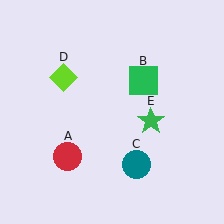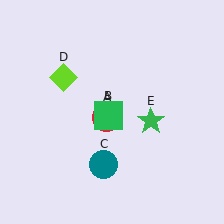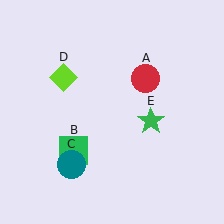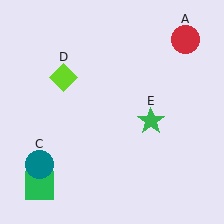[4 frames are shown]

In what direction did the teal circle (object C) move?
The teal circle (object C) moved left.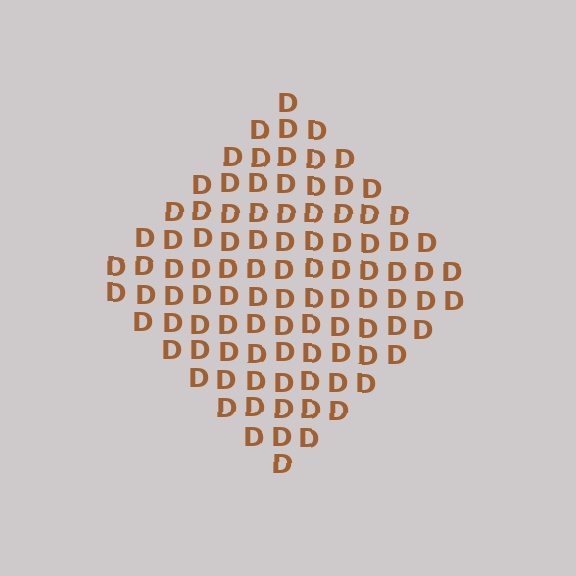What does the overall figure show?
The overall figure shows a diamond.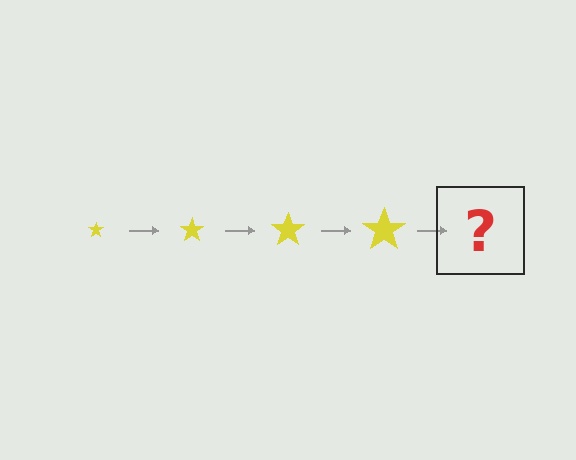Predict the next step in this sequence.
The next step is a yellow star, larger than the previous one.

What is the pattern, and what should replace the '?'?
The pattern is that the star gets progressively larger each step. The '?' should be a yellow star, larger than the previous one.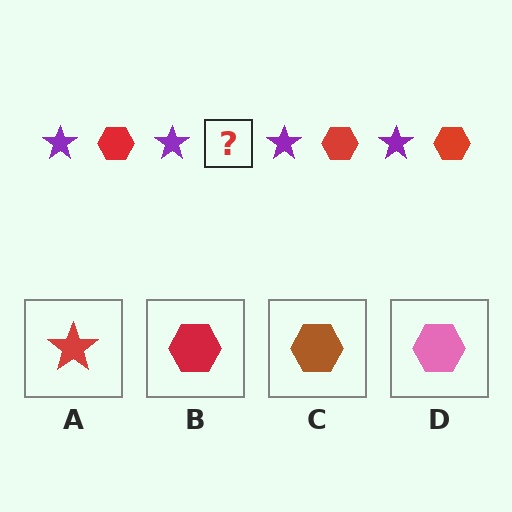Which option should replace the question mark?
Option B.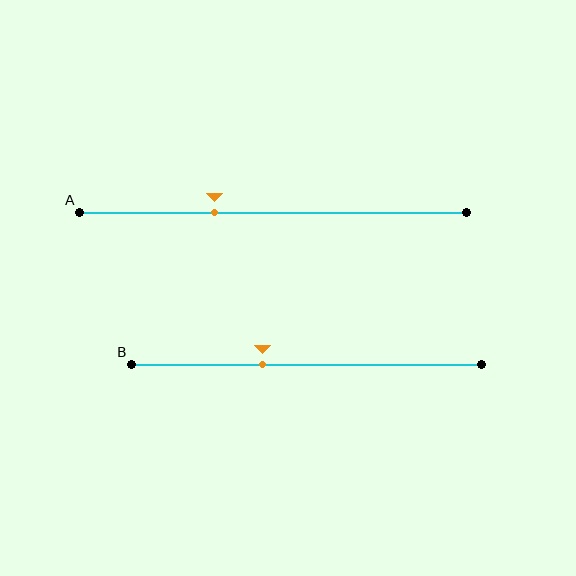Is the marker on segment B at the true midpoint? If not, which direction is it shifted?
No, the marker on segment B is shifted to the left by about 13% of the segment length.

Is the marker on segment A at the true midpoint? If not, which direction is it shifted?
No, the marker on segment A is shifted to the left by about 15% of the segment length.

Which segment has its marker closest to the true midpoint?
Segment B has its marker closest to the true midpoint.